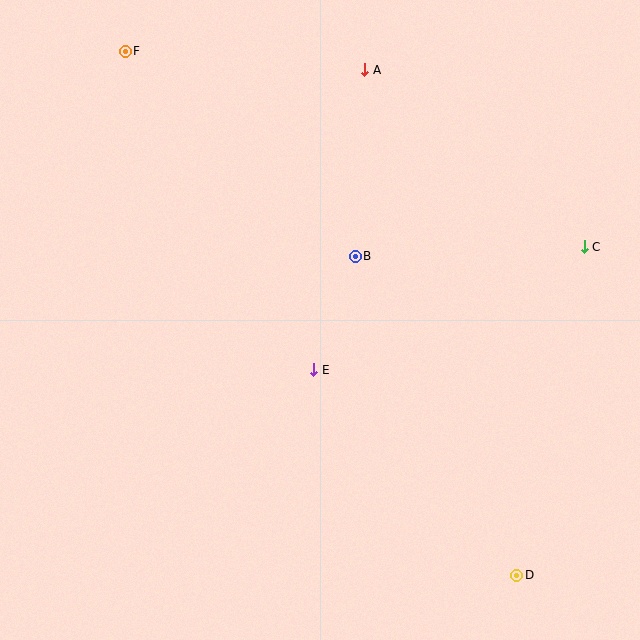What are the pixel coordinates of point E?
Point E is at (314, 370).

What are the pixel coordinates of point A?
Point A is at (365, 70).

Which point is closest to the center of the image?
Point E at (314, 370) is closest to the center.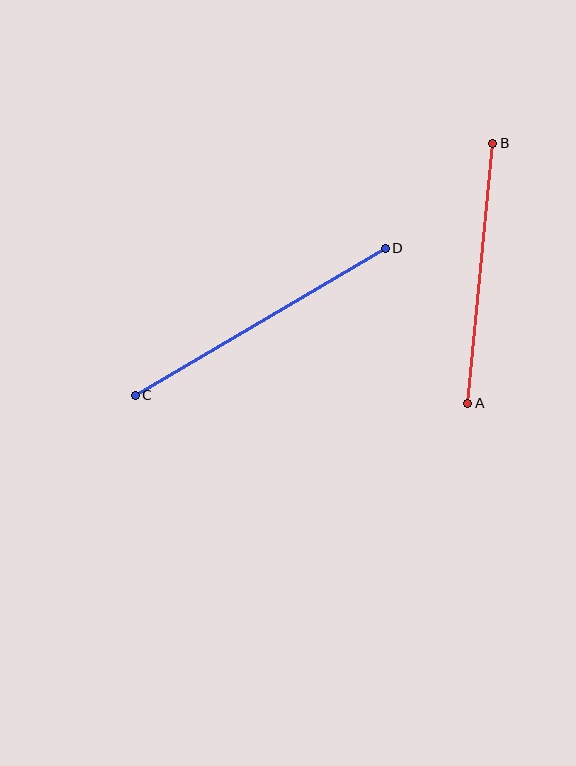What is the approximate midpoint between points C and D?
The midpoint is at approximately (260, 322) pixels.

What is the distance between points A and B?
The distance is approximately 261 pixels.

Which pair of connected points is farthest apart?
Points C and D are farthest apart.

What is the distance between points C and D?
The distance is approximately 290 pixels.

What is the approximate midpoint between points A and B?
The midpoint is at approximately (480, 273) pixels.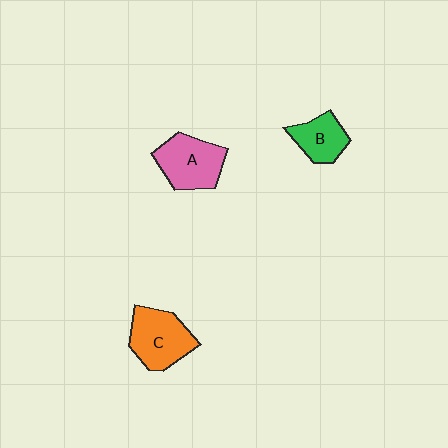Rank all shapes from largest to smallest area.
From largest to smallest: C (orange), A (pink), B (green).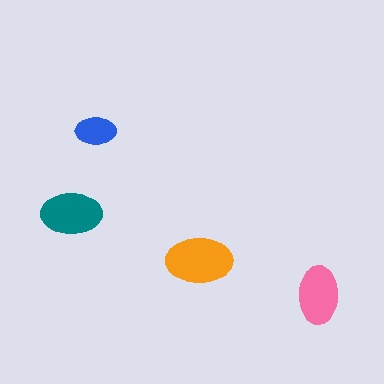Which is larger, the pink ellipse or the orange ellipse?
The orange one.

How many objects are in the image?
There are 4 objects in the image.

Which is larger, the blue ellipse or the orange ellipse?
The orange one.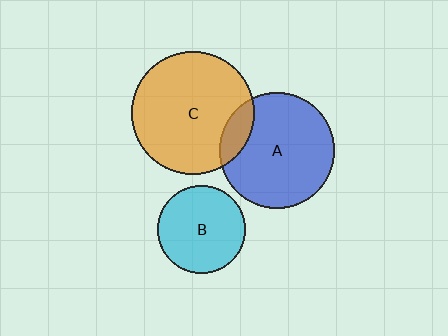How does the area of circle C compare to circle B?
Approximately 1.9 times.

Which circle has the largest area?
Circle C (orange).